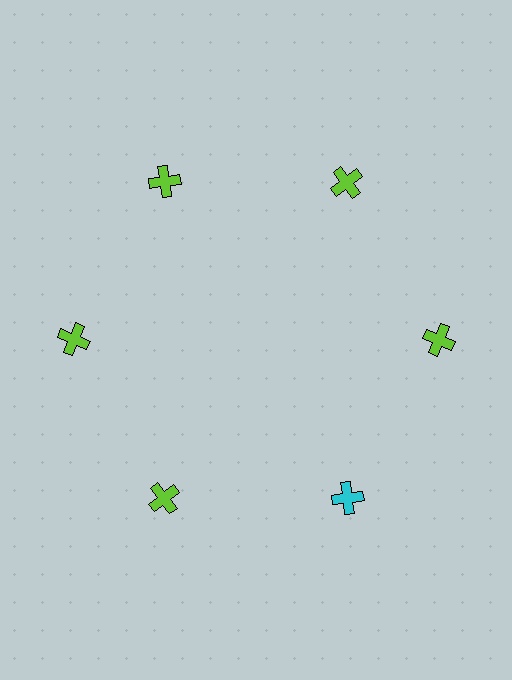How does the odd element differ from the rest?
It has a different color: cyan instead of lime.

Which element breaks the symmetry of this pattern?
The cyan cross at roughly the 5 o'clock position breaks the symmetry. All other shapes are lime crosses.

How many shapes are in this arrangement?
There are 6 shapes arranged in a ring pattern.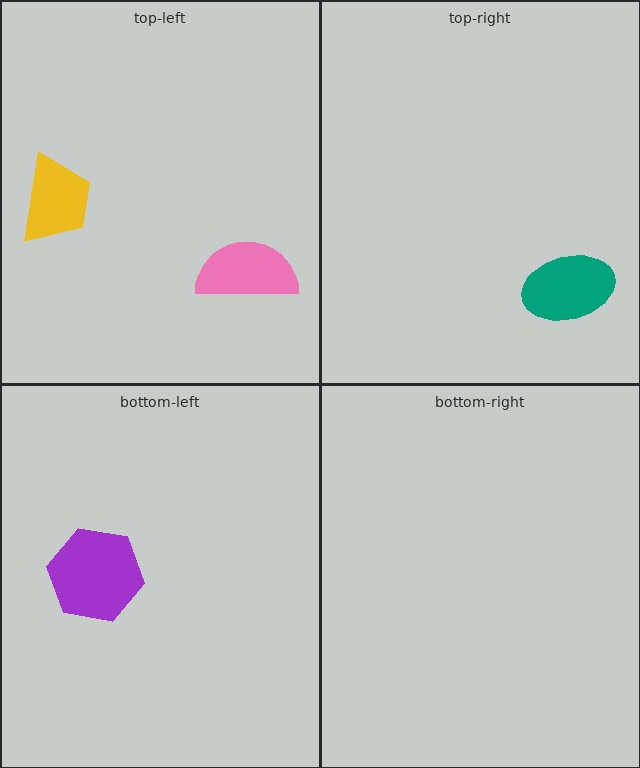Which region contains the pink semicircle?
The top-left region.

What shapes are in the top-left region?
The pink semicircle, the yellow trapezoid.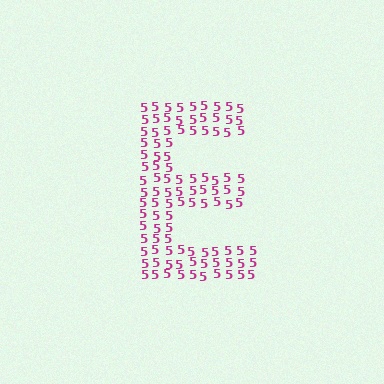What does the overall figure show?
The overall figure shows the letter E.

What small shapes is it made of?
It is made of small digit 5's.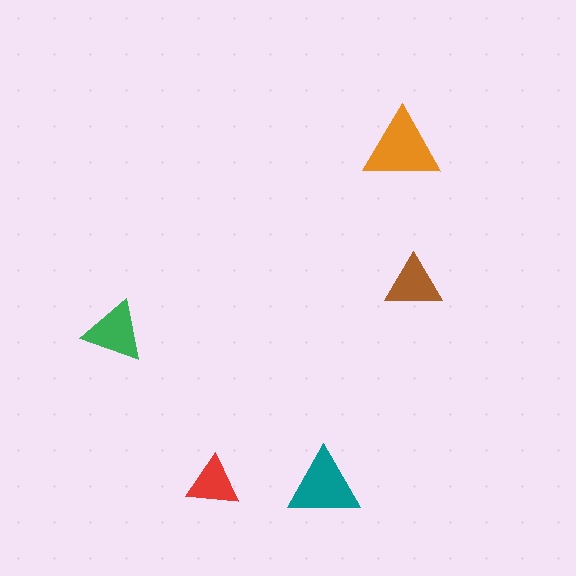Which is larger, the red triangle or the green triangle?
The green one.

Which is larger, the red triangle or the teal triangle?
The teal one.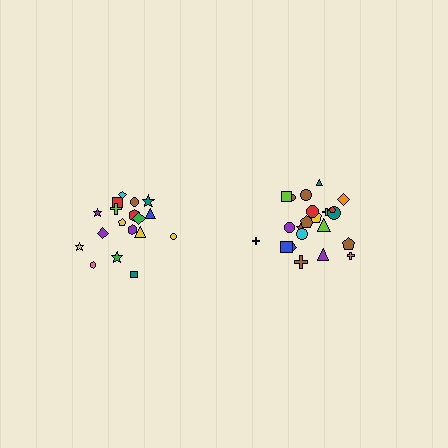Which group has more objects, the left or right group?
The right group.